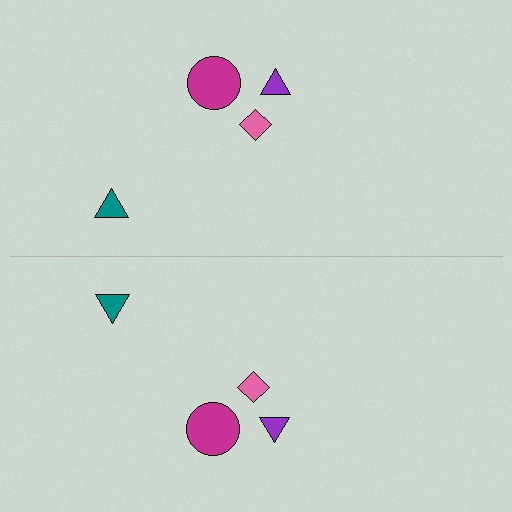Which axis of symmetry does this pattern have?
The pattern has a horizontal axis of symmetry running through the center of the image.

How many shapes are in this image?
There are 8 shapes in this image.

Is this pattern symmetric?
Yes, this pattern has bilateral (reflection) symmetry.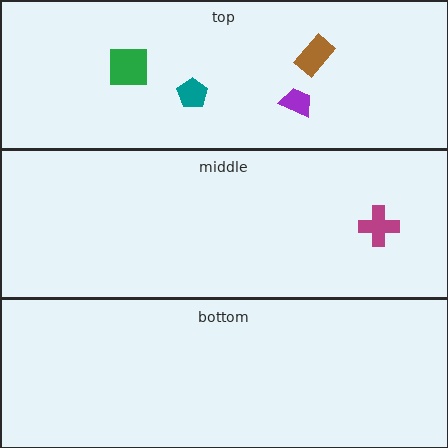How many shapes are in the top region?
4.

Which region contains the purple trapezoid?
The top region.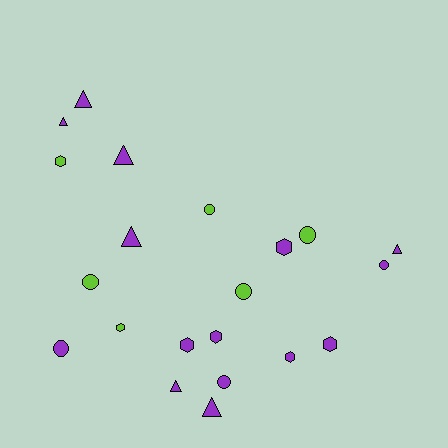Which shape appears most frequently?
Hexagon, with 7 objects.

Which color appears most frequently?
Purple, with 15 objects.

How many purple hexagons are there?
There are 5 purple hexagons.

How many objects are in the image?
There are 21 objects.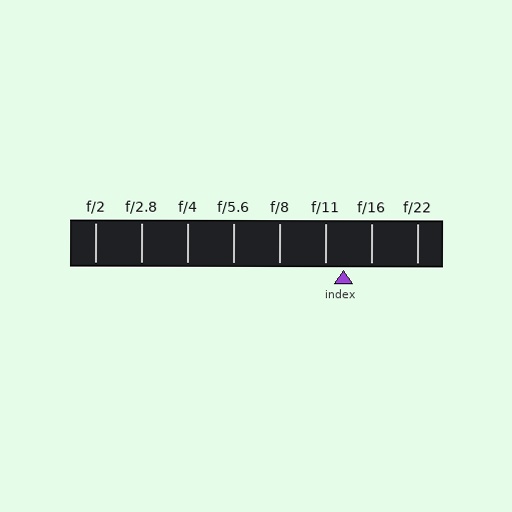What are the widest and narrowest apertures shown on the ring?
The widest aperture shown is f/2 and the narrowest is f/22.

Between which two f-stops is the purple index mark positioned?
The index mark is between f/11 and f/16.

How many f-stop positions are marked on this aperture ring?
There are 8 f-stop positions marked.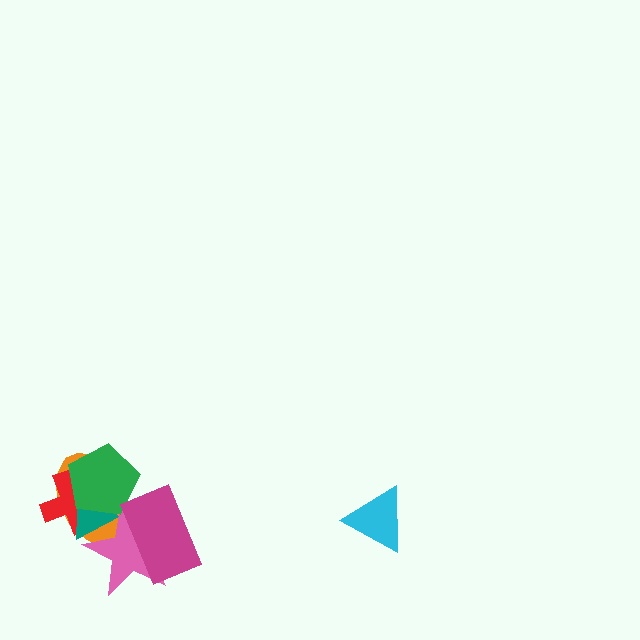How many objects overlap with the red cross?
3 objects overlap with the red cross.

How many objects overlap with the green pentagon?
4 objects overlap with the green pentagon.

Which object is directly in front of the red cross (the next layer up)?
The teal triangle is directly in front of the red cross.